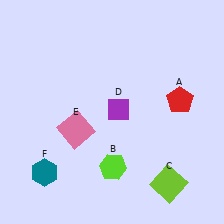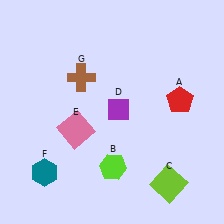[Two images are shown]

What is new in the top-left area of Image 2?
A brown cross (G) was added in the top-left area of Image 2.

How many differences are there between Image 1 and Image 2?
There is 1 difference between the two images.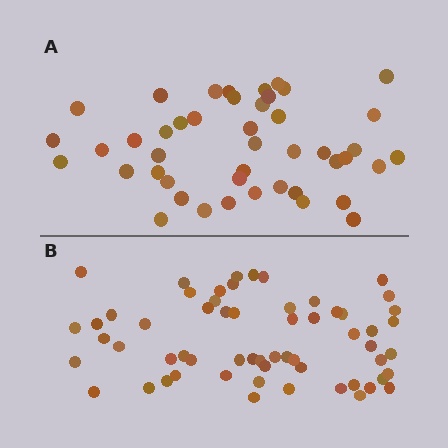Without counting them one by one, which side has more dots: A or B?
Region B (the bottom region) has more dots.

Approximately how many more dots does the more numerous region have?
Region B has approximately 15 more dots than region A.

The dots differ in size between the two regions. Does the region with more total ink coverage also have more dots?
No. Region A has more total ink coverage because its dots are larger, but region B actually contains more individual dots. Total area can be misleading — the number of items is what matters here.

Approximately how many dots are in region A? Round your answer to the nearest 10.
About 40 dots. (The exact count is 45, which rounds to 40.)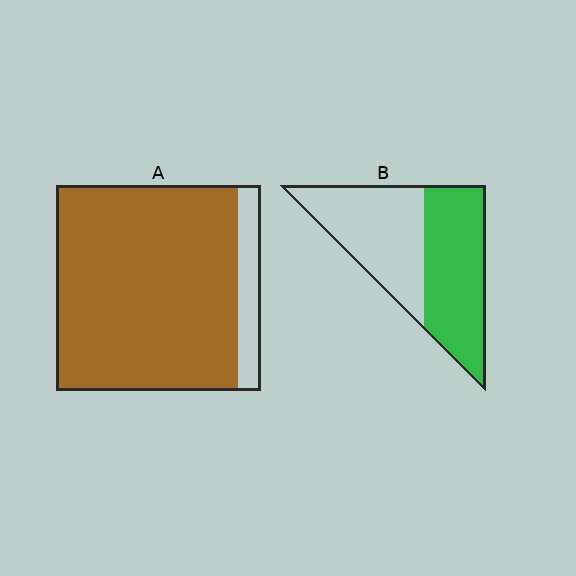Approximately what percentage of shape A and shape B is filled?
A is approximately 90% and B is approximately 50%.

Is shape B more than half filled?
Roughly half.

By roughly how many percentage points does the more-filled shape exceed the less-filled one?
By roughly 40 percentage points (A over B).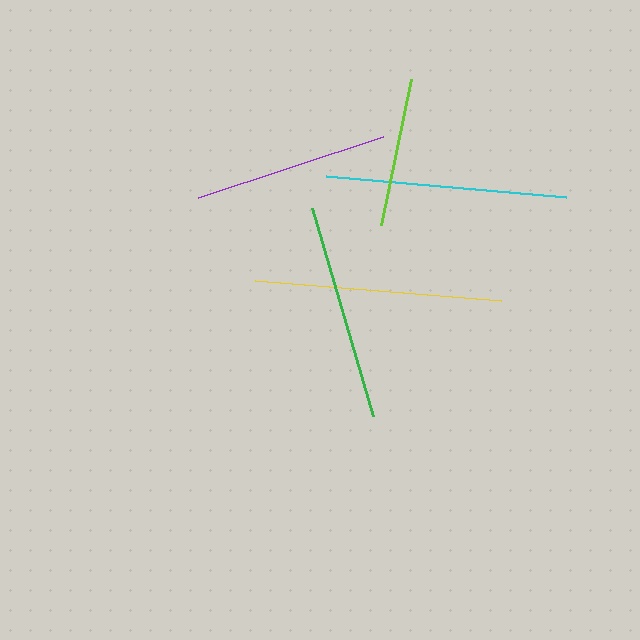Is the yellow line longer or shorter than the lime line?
The yellow line is longer than the lime line.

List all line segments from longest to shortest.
From longest to shortest: yellow, cyan, green, purple, lime.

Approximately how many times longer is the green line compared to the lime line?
The green line is approximately 1.5 times the length of the lime line.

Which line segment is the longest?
The yellow line is the longest at approximately 247 pixels.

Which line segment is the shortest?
The lime line is the shortest at approximately 149 pixels.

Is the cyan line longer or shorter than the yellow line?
The yellow line is longer than the cyan line.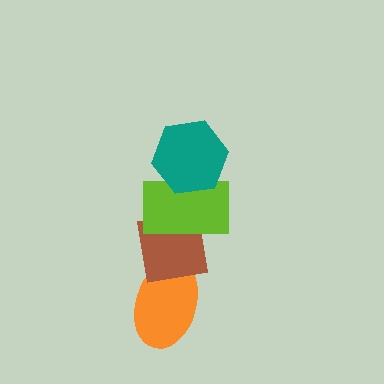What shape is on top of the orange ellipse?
The brown square is on top of the orange ellipse.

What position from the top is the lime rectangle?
The lime rectangle is 2nd from the top.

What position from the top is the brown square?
The brown square is 3rd from the top.